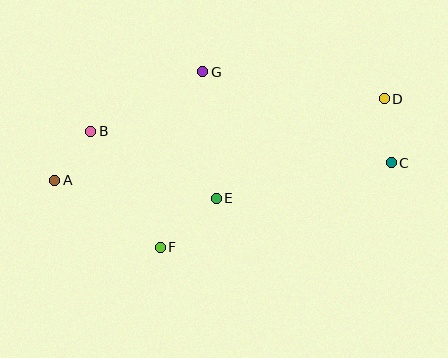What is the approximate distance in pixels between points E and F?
The distance between E and F is approximately 74 pixels.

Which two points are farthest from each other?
Points A and D are farthest from each other.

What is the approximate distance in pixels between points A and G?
The distance between A and G is approximately 183 pixels.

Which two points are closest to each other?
Points A and B are closest to each other.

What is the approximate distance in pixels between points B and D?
The distance between B and D is approximately 295 pixels.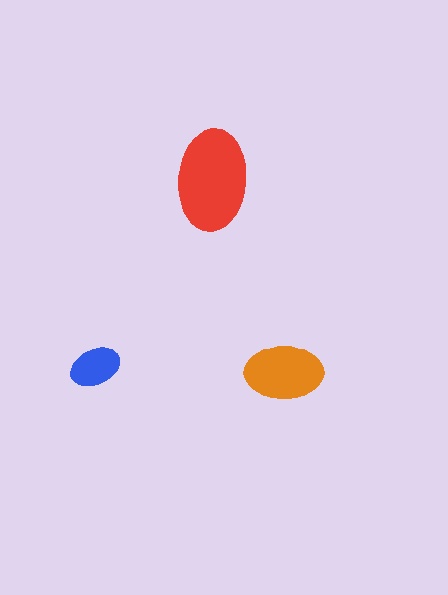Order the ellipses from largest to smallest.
the red one, the orange one, the blue one.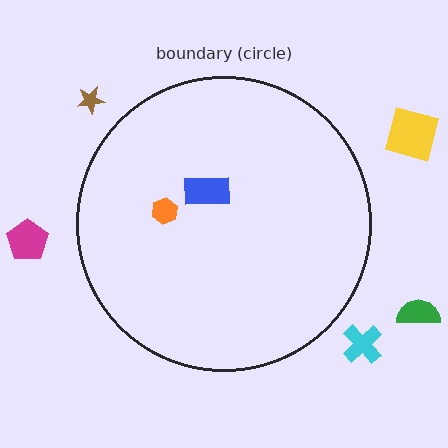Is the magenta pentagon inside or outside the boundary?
Outside.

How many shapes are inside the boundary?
2 inside, 5 outside.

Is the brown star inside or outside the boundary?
Outside.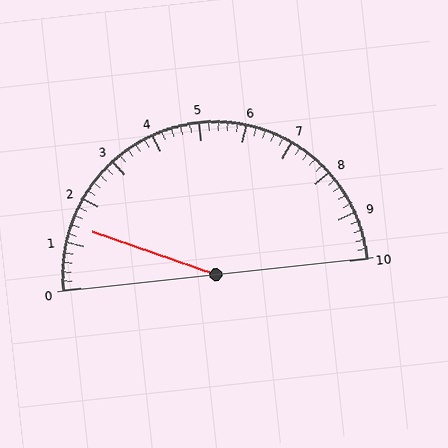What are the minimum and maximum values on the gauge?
The gauge ranges from 0 to 10.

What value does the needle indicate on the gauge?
The needle indicates approximately 1.4.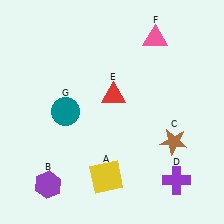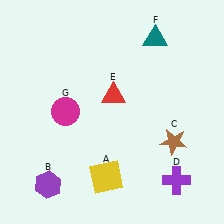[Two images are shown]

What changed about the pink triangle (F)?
In Image 1, F is pink. In Image 2, it changed to teal.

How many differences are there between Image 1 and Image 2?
There are 2 differences between the two images.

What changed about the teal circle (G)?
In Image 1, G is teal. In Image 2, it changed to magenta.